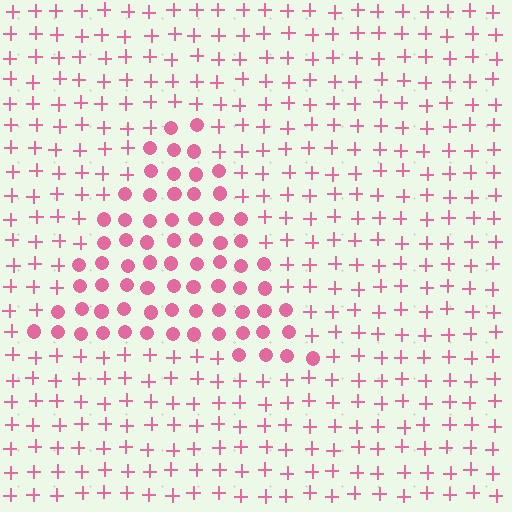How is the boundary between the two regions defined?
The boundary is defined by a change in element shape: circles inside vs. plus signs outside. All elements share the same color and spacing.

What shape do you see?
I see a triangle.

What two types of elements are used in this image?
The image uses circles inside the triangle region and plus signs outside it.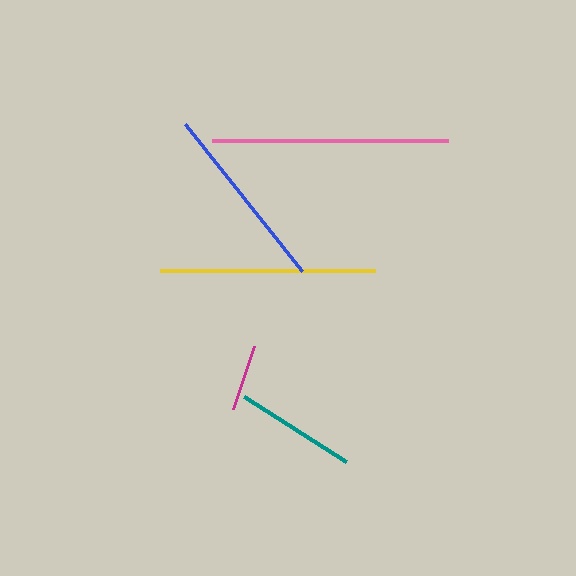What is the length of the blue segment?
The blue segment is approximately 188 pixels long.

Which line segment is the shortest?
The magenta line is the shortest at approximately 66 pixels.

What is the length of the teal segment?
The teal segment is approximately 120 pixels long.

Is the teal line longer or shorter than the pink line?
The pink line is longer than the teal line.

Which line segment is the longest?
The pink line is the longest at approximately 236 pixels.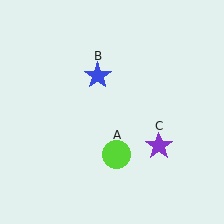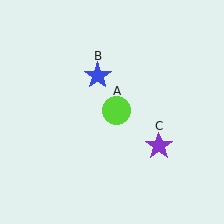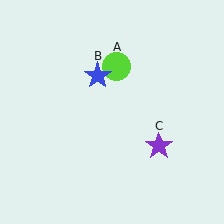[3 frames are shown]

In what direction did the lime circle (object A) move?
The lime circle (object A) moved up.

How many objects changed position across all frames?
1 object changed position: lime circle (object A).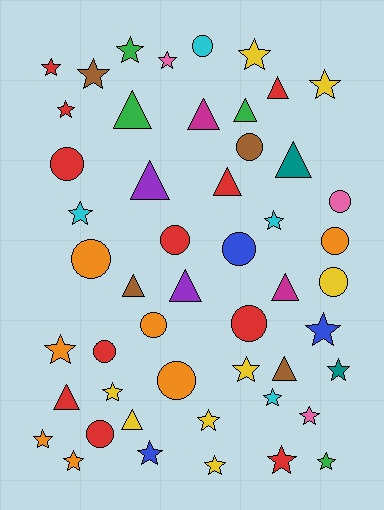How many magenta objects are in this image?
There are 2 magenta objects.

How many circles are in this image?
There are 14 circles.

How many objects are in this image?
There are 50 objects.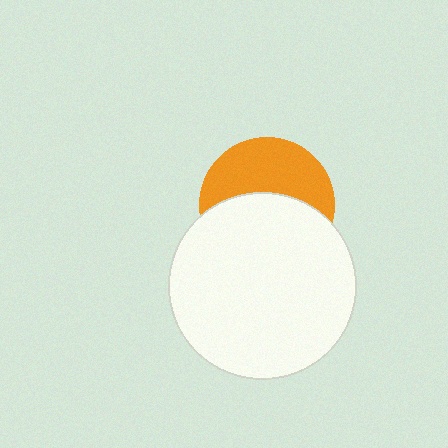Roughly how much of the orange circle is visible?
About half of it is visible (roughly 46%).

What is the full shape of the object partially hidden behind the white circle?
The partially hidden object is an orange circle.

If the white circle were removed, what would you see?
You would see the complete orange circle.